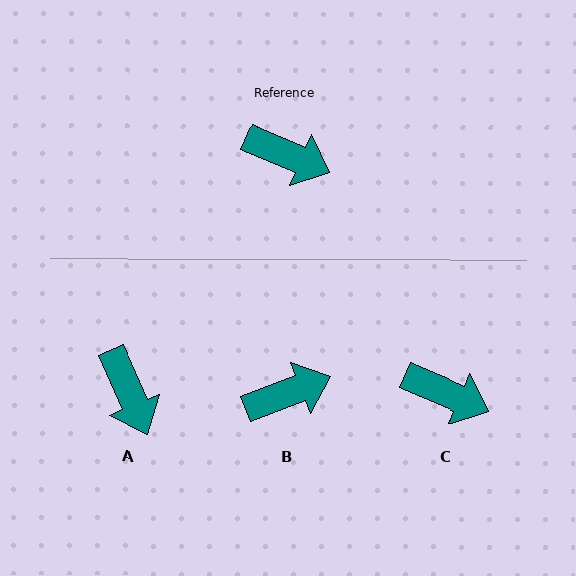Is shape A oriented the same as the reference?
No, it is off by about 43 degrees.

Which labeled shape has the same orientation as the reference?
C.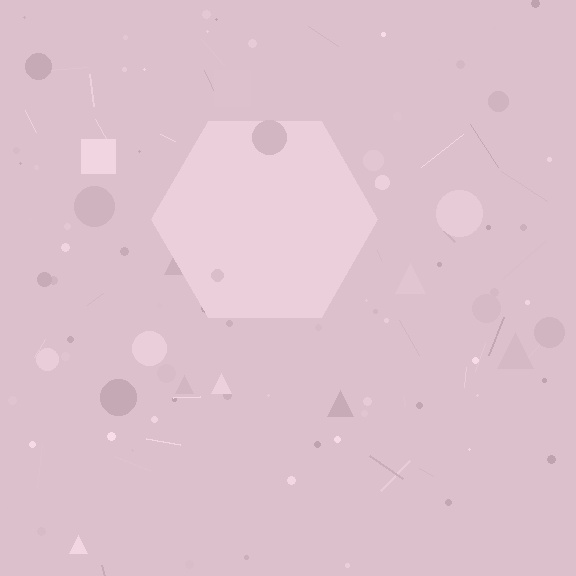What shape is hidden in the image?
A hexagon is hidden in the image.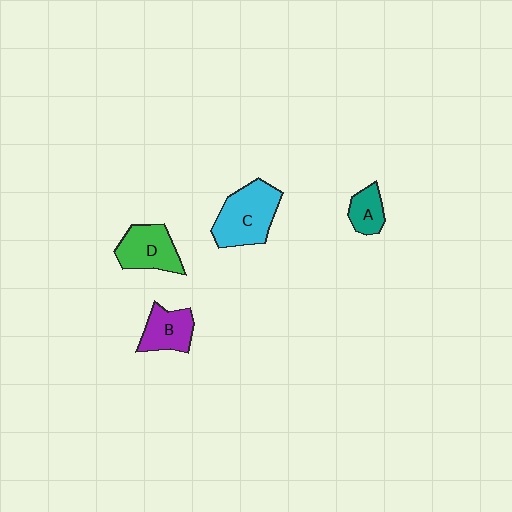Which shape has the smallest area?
Shape A (teal).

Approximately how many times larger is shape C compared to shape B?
Approximately 1.6 times.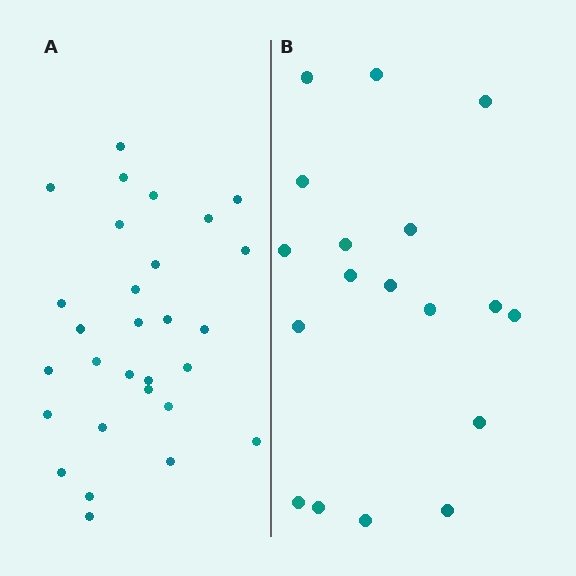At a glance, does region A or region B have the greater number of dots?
Region A (the left region) has more dots.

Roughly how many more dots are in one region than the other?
Region A has roughly 12 or so more dots than region B.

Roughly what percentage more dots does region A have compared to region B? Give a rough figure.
About 60% more.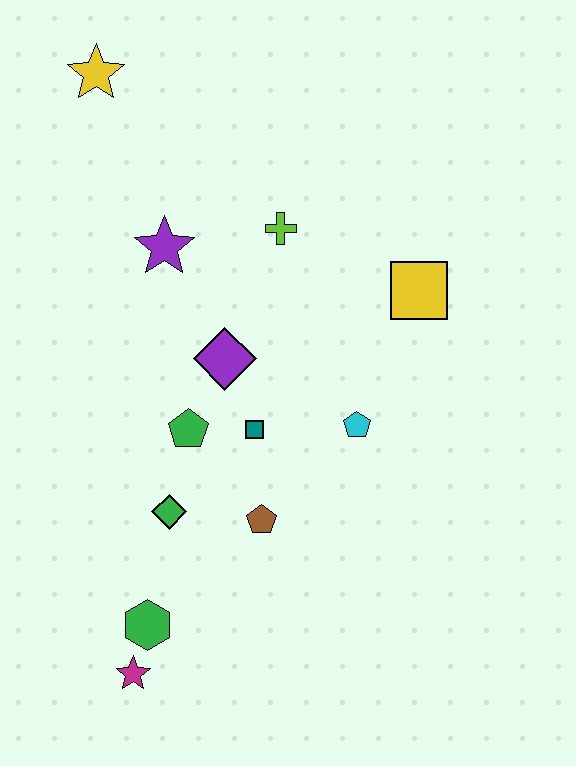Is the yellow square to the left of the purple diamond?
No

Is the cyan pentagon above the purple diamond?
No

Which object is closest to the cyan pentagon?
The teal square is closest to the cyan pentagon.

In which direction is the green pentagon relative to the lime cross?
The green pentagon is below the lime cross.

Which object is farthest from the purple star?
The magenta star is farthest from the purple star.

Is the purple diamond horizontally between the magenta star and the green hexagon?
No